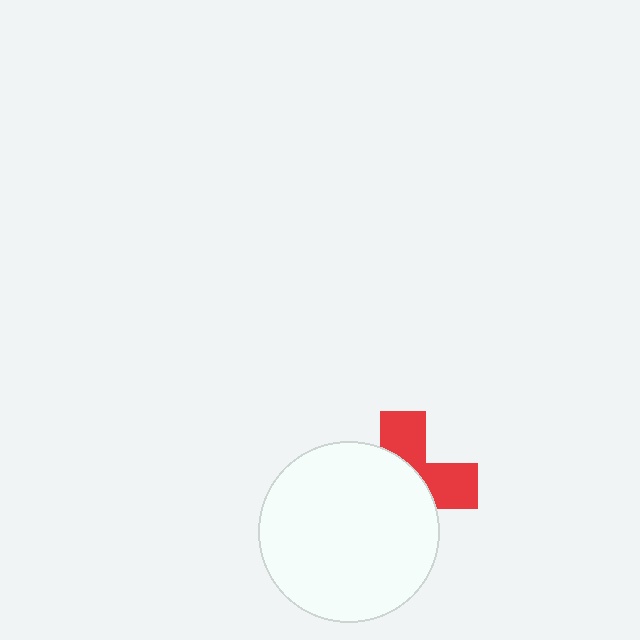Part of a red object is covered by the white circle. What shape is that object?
It is a cross.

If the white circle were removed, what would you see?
You would see the complete red cross.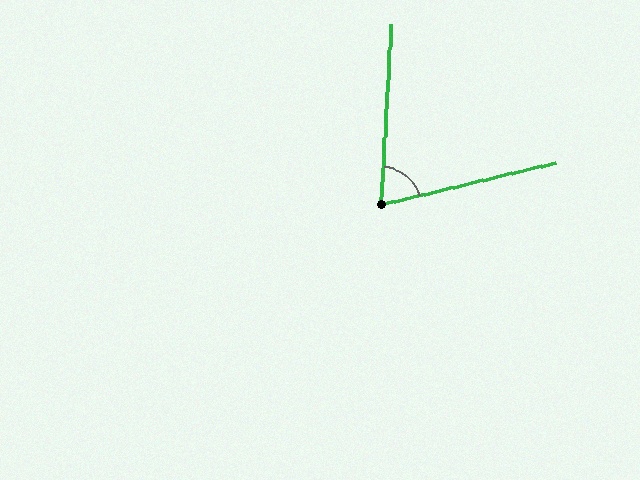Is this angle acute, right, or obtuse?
It is acute.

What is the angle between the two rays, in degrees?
Approximately 73 degrees.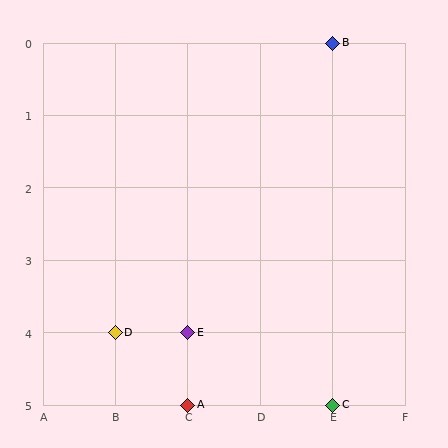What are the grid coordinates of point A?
Point A is at grid coordinates (C, 5).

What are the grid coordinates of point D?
Point D is at grid coordinates (B, 4).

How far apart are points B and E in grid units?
Points B and E are 2 columns and 4 rows apart (about 4.5 grid units diagonally).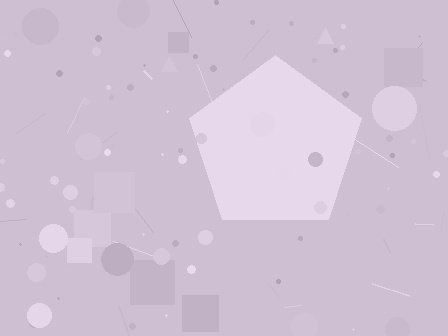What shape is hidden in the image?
A pentagon is hidden in the image.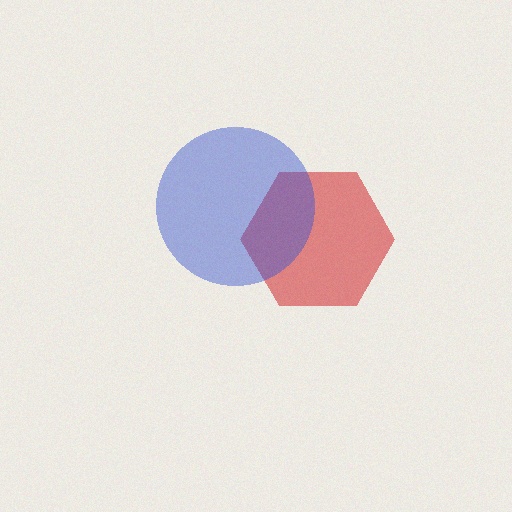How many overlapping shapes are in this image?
There are 2 overlapping shapes in the image.